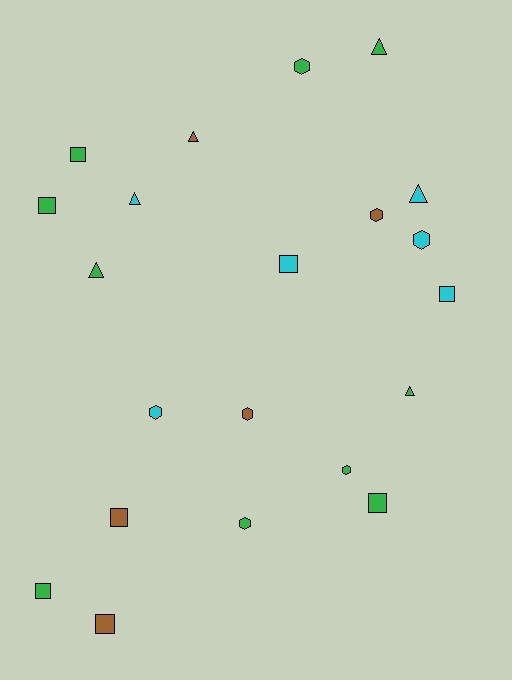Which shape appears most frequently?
Square, with 8 objects.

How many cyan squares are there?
There are 2 cyan squares.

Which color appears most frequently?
Green, with 10 objects.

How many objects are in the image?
There are 21 objects.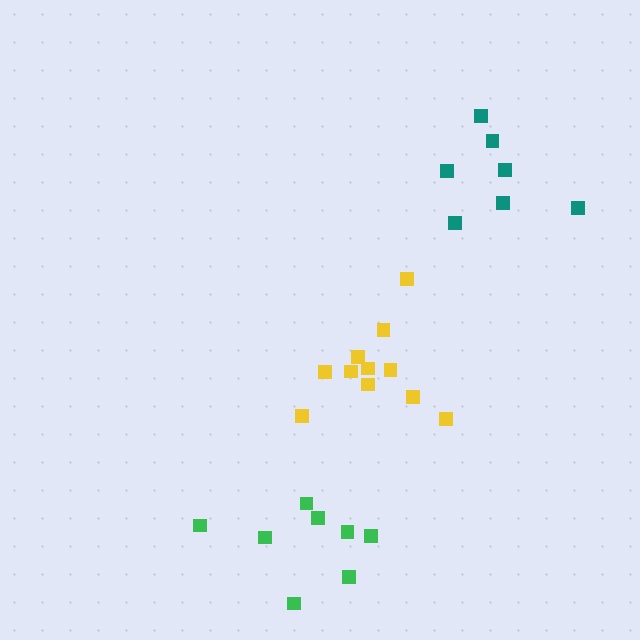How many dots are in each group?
Group 1: 7 dots, Group 2: 8 dots, Group 3: 11 dots (26 total).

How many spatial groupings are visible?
There are 3 spatial groupings.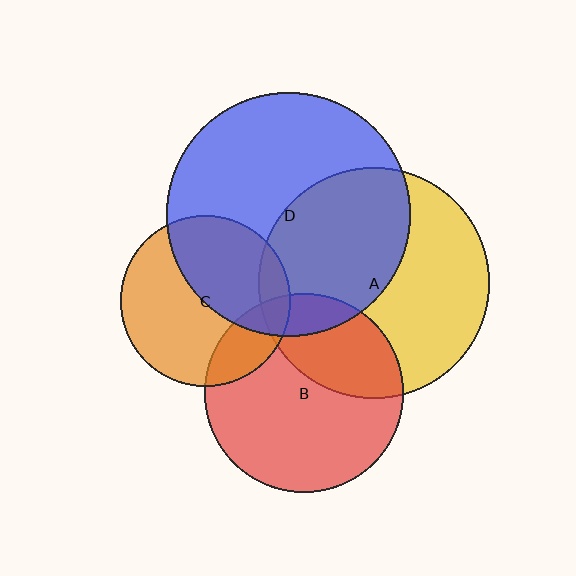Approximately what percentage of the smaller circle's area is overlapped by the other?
Approximately 20%.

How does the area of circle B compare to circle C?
Approximately 1.4 times.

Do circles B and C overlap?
Yes.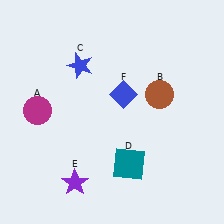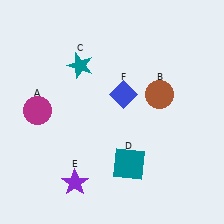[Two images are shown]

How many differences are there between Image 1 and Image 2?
There is 1 difference between the two images.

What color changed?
The star (C) changed from blue in Image 1 to teal in Image 2.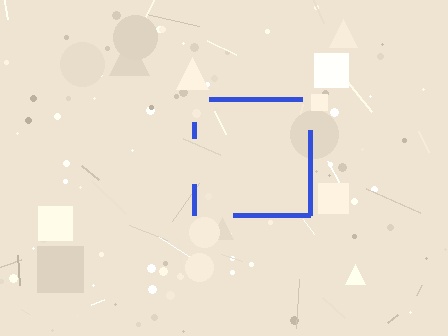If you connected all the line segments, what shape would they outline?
They would outline a square.